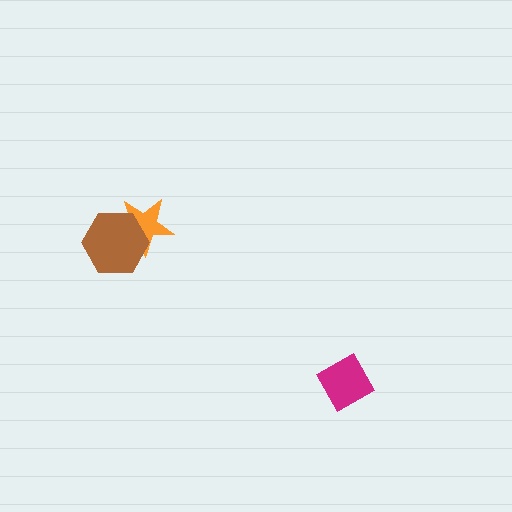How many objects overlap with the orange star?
1 object overlaps with the orange star.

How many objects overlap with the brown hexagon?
1 object overlaps with the brown hexagon.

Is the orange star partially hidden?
Yes, it is partially covered by another shape.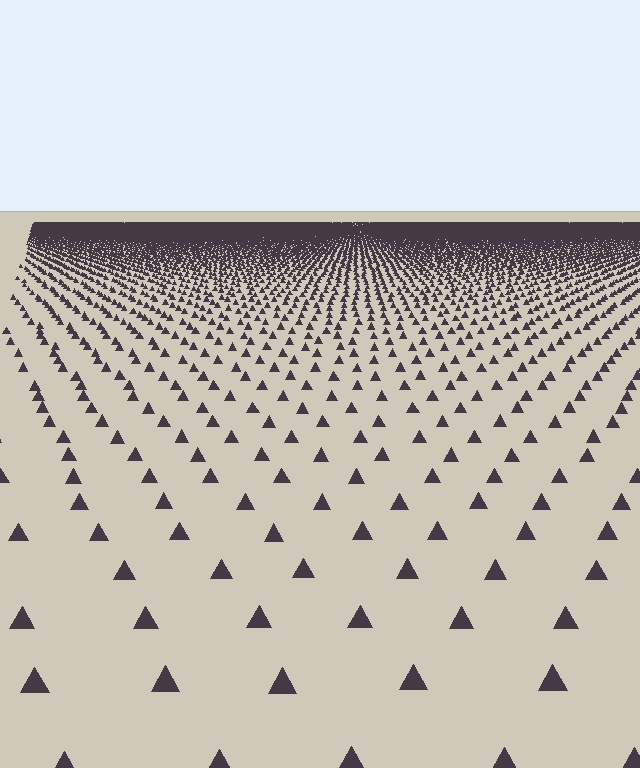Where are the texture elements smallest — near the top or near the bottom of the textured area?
Near the top.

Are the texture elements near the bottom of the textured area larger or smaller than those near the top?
Larger. Near the bottom, elements are closer to the viewer and appear at a bigger on-screen size.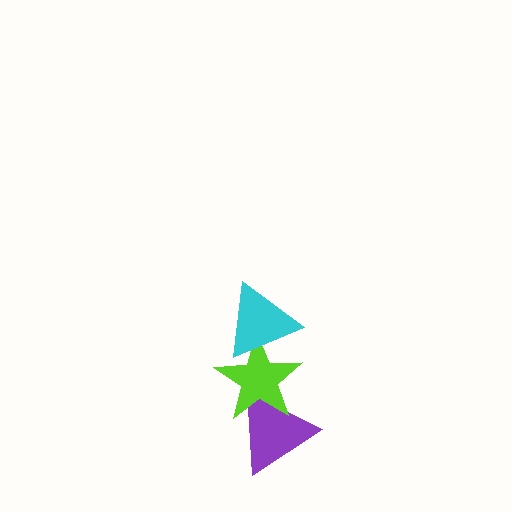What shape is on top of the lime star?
The cyan triangle is on top of the lime star.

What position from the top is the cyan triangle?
The cyan triangle is 1st from the top.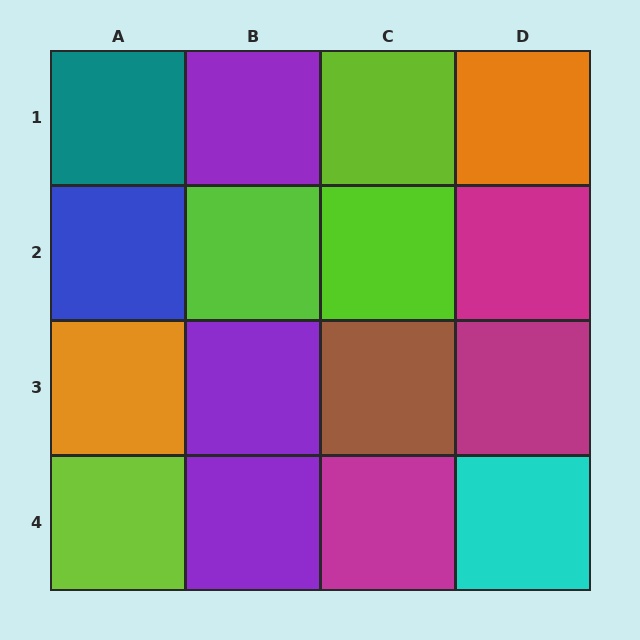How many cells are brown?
1 cell is brown.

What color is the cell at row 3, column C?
Brown.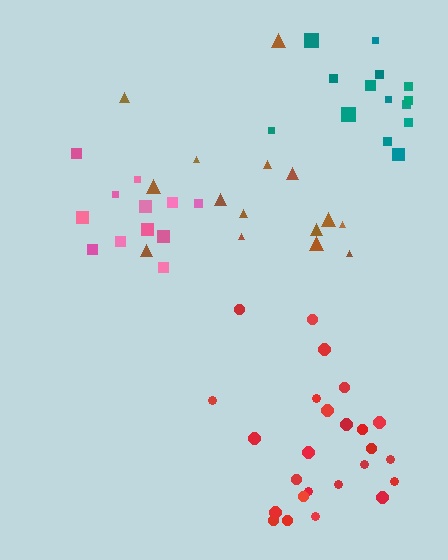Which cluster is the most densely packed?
Red.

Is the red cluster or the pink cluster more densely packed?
Red.